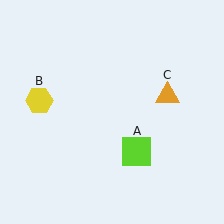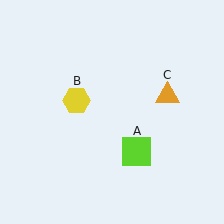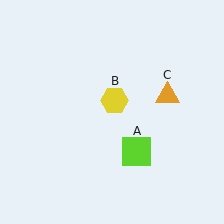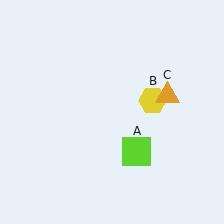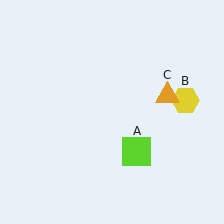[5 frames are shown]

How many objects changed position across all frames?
1 object changed position: yellow hexagon (object B).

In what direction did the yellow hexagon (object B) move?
The yellow hexagon (object B) moved right.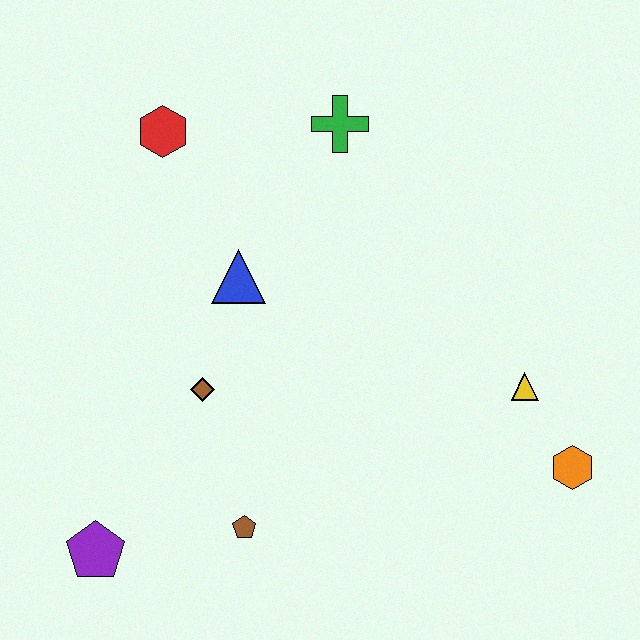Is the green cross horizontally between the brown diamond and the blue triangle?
No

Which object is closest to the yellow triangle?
The orange hexagon is closest to the yellow triangle.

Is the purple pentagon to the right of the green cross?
No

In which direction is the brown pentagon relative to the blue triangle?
The brown pentagon is below the blue triangle.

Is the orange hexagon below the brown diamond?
Yes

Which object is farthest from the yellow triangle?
The purple pentagon is farthest from the yellow triangle.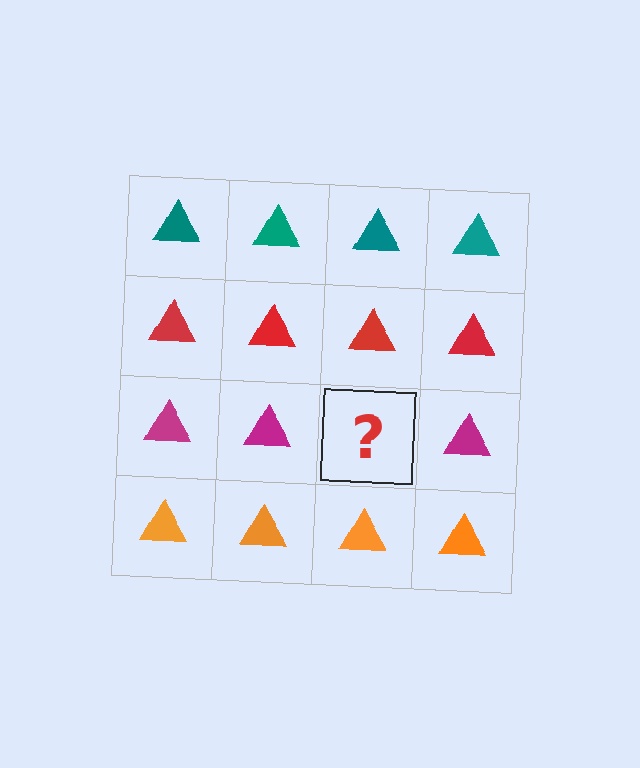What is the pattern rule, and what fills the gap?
The rule is that each row has a consistent color. The gap should be filled with a magenta triangle.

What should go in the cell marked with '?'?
The missing cell should contain a magenta triangle.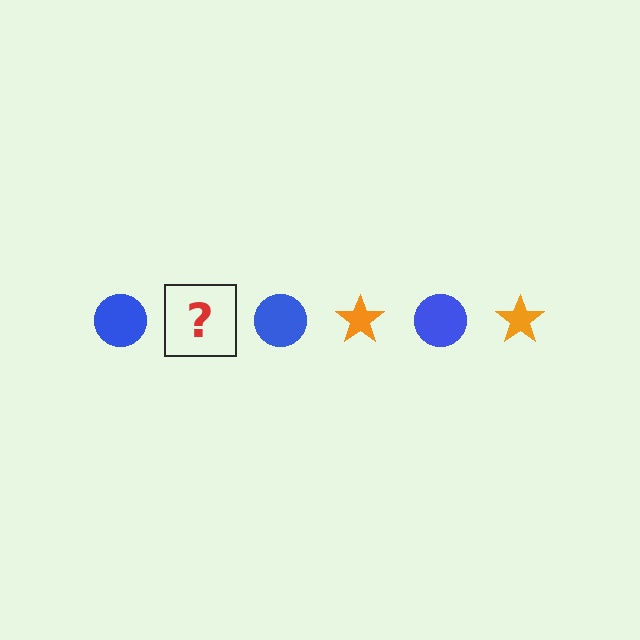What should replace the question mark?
The question mark should be replaced with an orange star.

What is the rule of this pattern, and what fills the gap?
The rule is that the pattern alternates between blue circle and orange star. The gap should be filled with an orange star.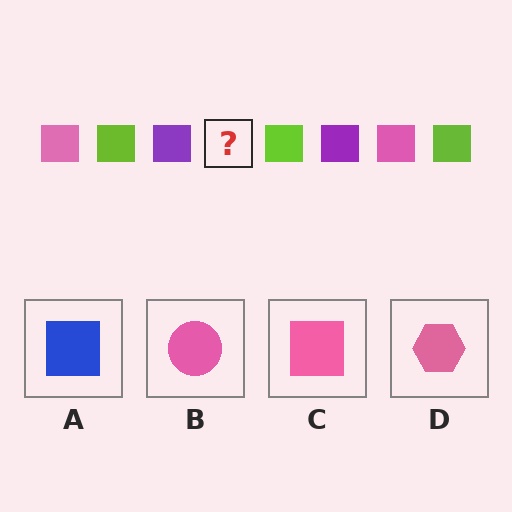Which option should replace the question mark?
Option C.